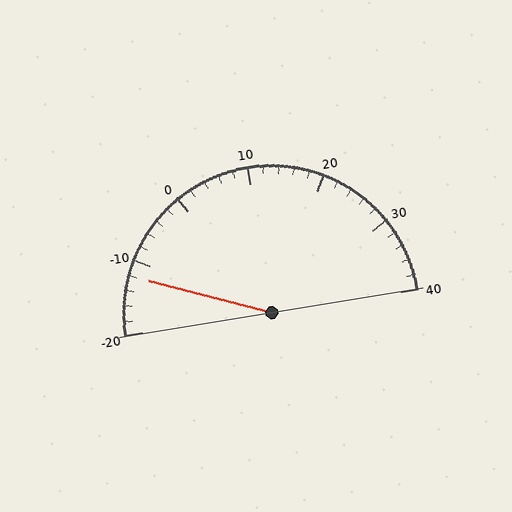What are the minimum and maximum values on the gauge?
The gauge ranges from -20 to 40.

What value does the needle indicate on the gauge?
The needle indicates approximately -12.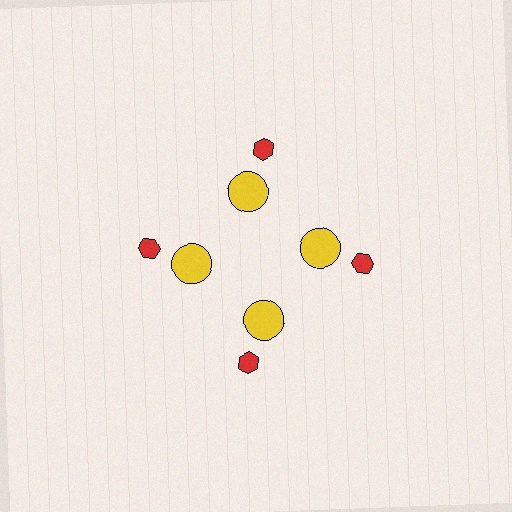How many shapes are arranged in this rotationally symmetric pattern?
There are 8 shapes, arranged in 4 groups of 2.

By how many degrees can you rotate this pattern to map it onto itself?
The pattern maps onto itself every 90 degrees of rotation.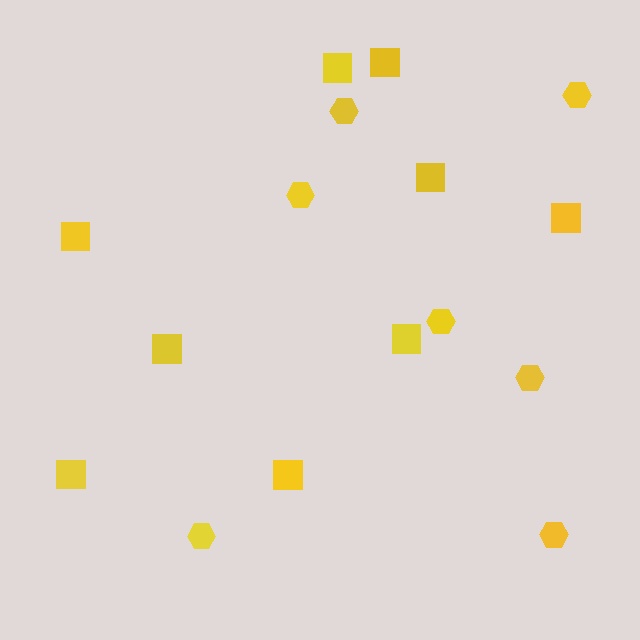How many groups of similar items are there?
There are 2 groups: one group of squares (9) and one group of hexagons (7).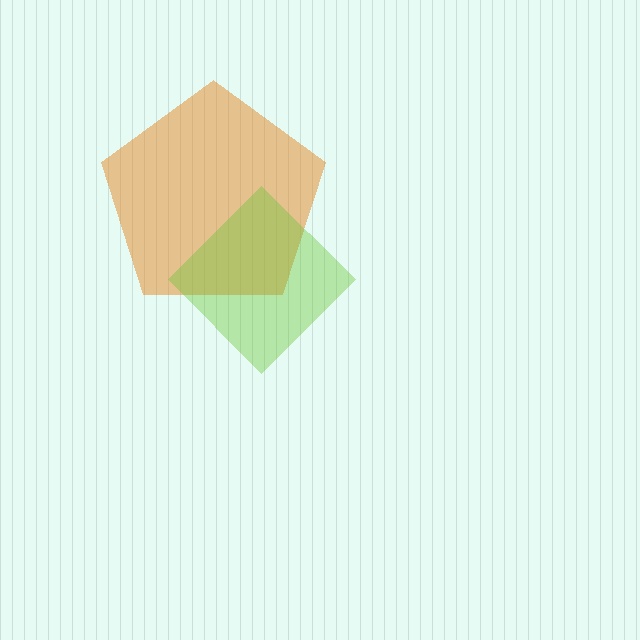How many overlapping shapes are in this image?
There are 2 overlapping shapes in the image.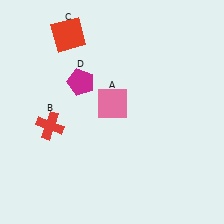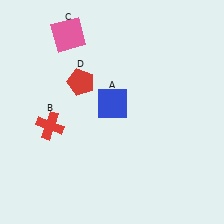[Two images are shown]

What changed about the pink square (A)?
In Image 1, A is pink. In Image 2, it changed to blue.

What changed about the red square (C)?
In Image 1, C is red. In Image 2, it changed to pink.